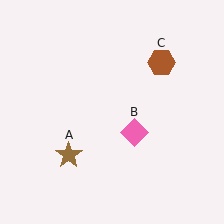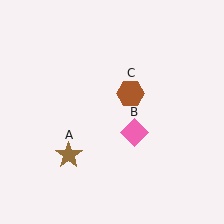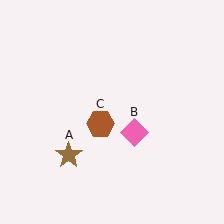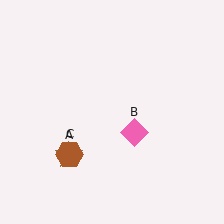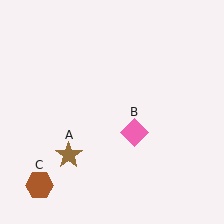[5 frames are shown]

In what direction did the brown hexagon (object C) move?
The brown hexagon (object C) moved down and to the left.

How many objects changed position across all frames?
1 object changed position: brown hexagon (object C).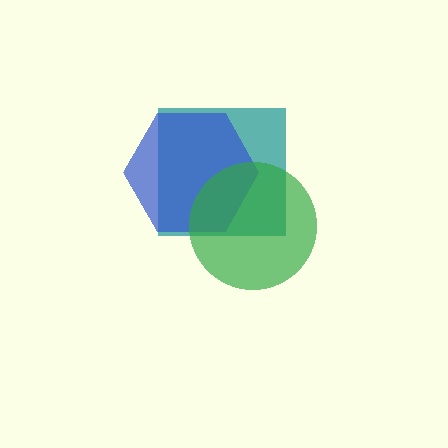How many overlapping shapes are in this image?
There are 3 overlapping shapes in the image.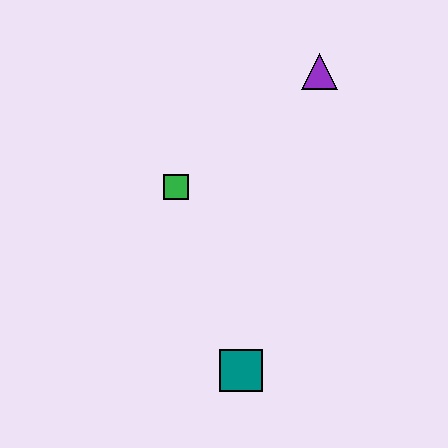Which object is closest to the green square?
The purple triangle is closest to the green square.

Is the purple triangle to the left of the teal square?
No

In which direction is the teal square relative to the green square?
The teal square is below the green square.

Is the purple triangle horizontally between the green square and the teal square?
No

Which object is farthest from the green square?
The teal square is farthest from the green square.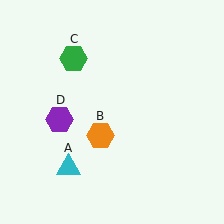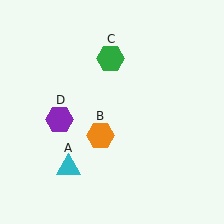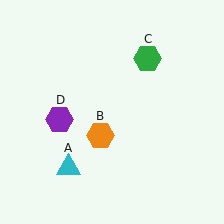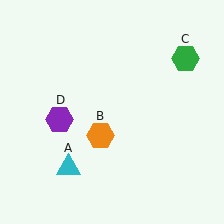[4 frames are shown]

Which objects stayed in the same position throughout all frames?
Cyan triangle (object A) and orange hexagon (object B) and purple hexagon (object D) remained stationary.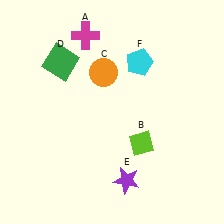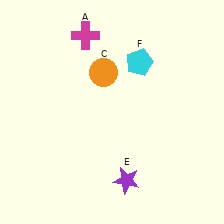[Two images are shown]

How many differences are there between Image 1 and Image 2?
There are 2 differences between the two images.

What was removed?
The lime diamond (B), the green square (D) were removed in Image 2.